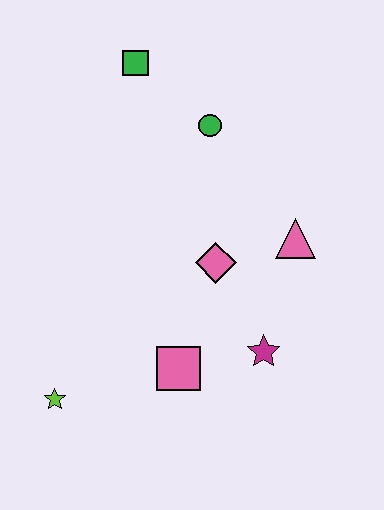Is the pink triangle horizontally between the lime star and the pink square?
No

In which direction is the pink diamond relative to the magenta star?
The pink diamond is above the magenta star.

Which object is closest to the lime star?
The pink square is closest to the lime star.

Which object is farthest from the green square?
The lime star is farthest from the green square.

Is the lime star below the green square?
Yes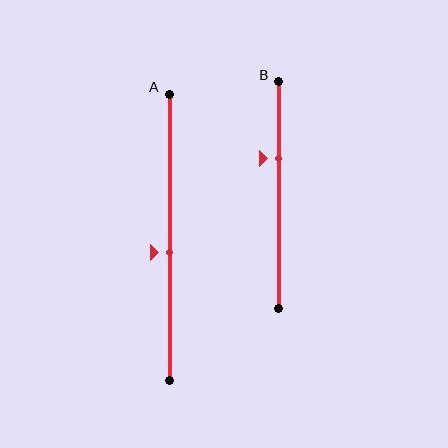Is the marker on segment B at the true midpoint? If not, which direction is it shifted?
No, the marker on segment B is shifted upward by about 16% of the segment length.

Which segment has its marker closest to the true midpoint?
Segment A has its marker closest to the true midpoint.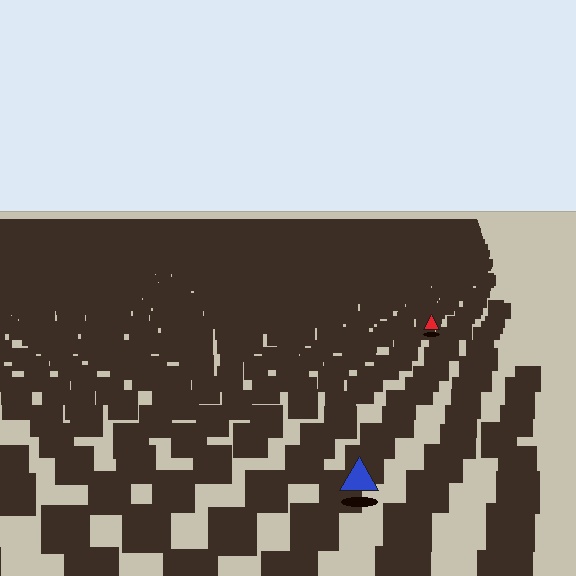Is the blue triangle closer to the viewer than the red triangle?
Yes. The blue triangle is closer — you can tell from the texture gradient: the ground texture is coarser near it.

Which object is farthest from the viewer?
The red triangle is farthest from the viewer. It appears smaller and the ground texture around it is denser.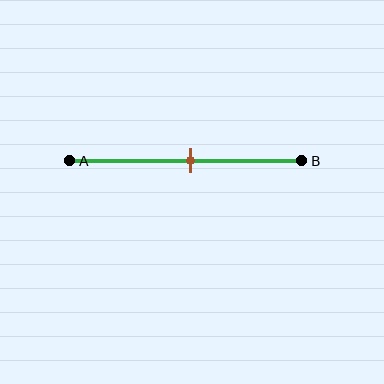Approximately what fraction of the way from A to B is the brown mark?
The brown mark is approximately 50% of the way from A to B.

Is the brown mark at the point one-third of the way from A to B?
No, the mark is at about 50% from A, not at the 33% one-third point.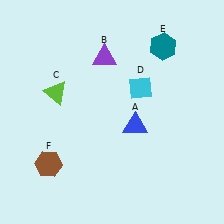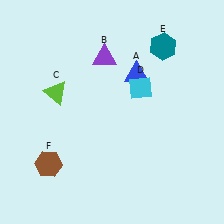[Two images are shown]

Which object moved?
The blue triangle (A) moved up.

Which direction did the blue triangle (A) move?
The blue triangle (A) moved up.